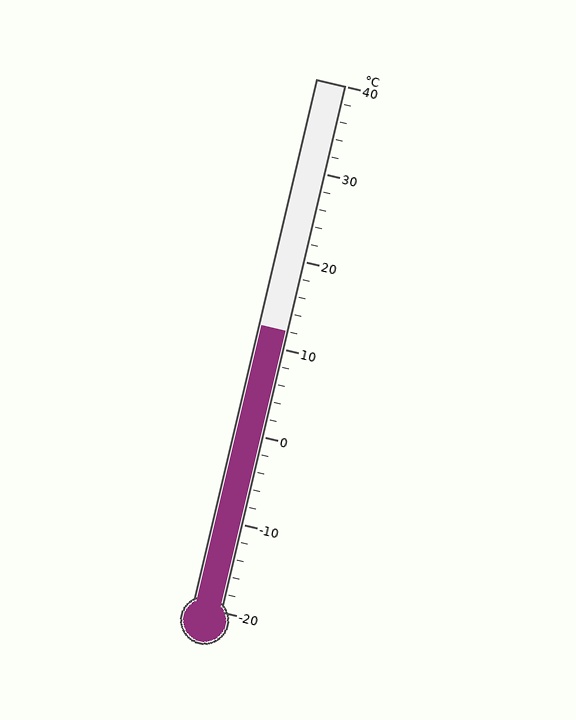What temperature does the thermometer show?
The thermometer shows approximately 12°C.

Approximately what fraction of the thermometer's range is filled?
The thermometer is filled to approximately 55% of its range.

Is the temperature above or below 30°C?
The temperature is below 30°C.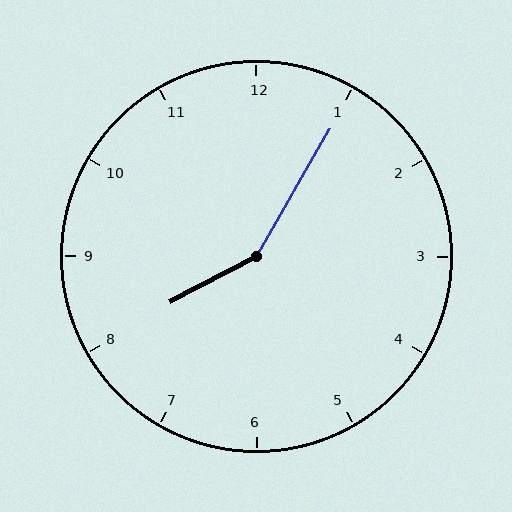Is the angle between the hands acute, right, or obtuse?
It is obtuse.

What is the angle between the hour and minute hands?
Approximately 148 degrees.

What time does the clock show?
8:05.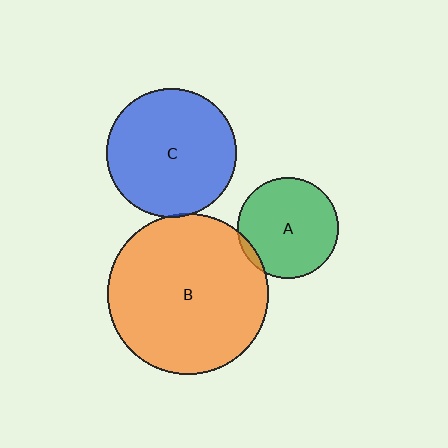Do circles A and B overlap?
Yes.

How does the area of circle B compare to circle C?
Approximately 1.6 times.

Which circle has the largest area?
Circle B (orange).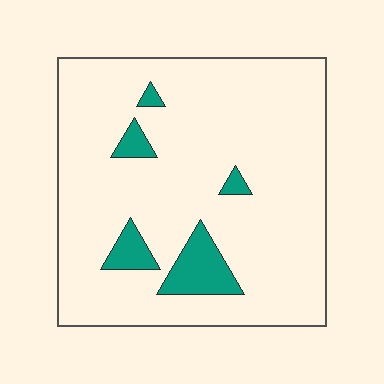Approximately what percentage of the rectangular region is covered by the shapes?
Approximately 10%.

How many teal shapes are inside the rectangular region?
5.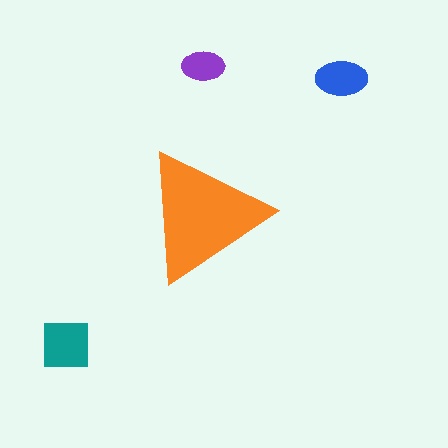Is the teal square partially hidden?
No, the teal square is fully visible.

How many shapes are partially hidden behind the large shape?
0 shapes are partially hidden.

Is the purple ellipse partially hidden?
No, the purple ellipse is fully visible.